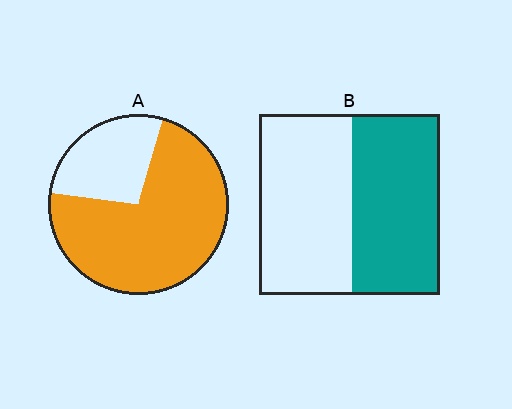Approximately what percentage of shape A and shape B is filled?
A is approximately 75% and B is approximately 50%.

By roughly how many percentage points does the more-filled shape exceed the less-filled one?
By roughly 25 percentage points (A over B).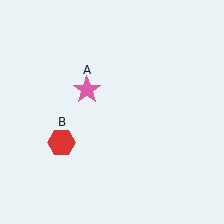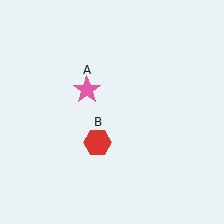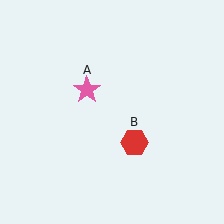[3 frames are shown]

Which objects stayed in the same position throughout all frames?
Pink star (object A) remained stationary.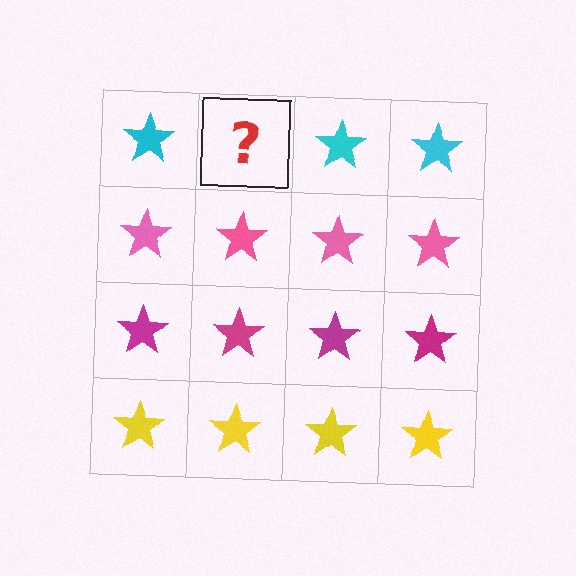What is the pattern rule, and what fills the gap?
The rule is that each row has a consistent color. The gap should be filled with a cyan star.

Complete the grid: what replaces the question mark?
The question mark should be replaced with a cyan star.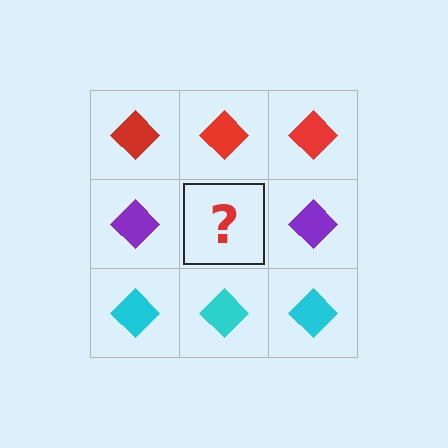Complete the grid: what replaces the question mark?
The question mark should be replaced with a purple diamond.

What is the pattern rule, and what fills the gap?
The rule is that each row has a consistent color. The gap should be filled with a purple diamond.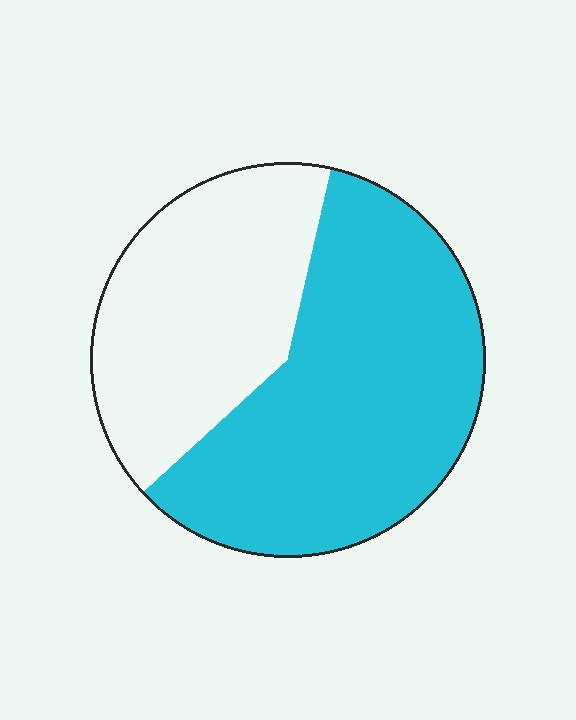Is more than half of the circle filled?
Yes.